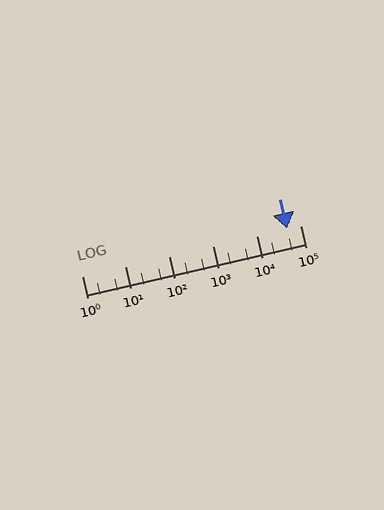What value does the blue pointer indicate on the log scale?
The pointer indicates approximately 51000.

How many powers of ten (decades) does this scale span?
The scale spans 5 decades, from 1 to 100000.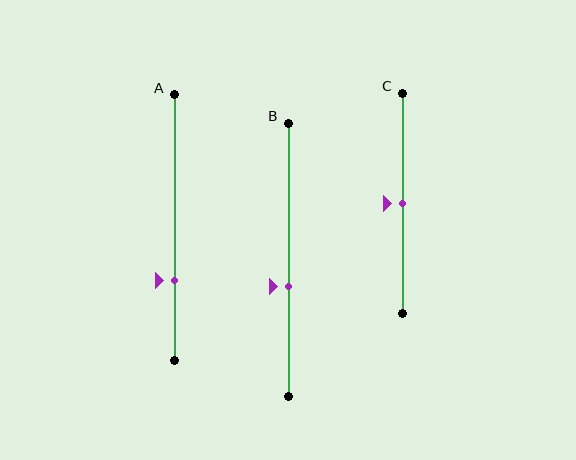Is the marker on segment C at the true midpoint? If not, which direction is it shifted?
Yes, the marker on segment C is at the true midpoint.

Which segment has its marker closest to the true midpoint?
Segment C has its marker closest to the true midpoint.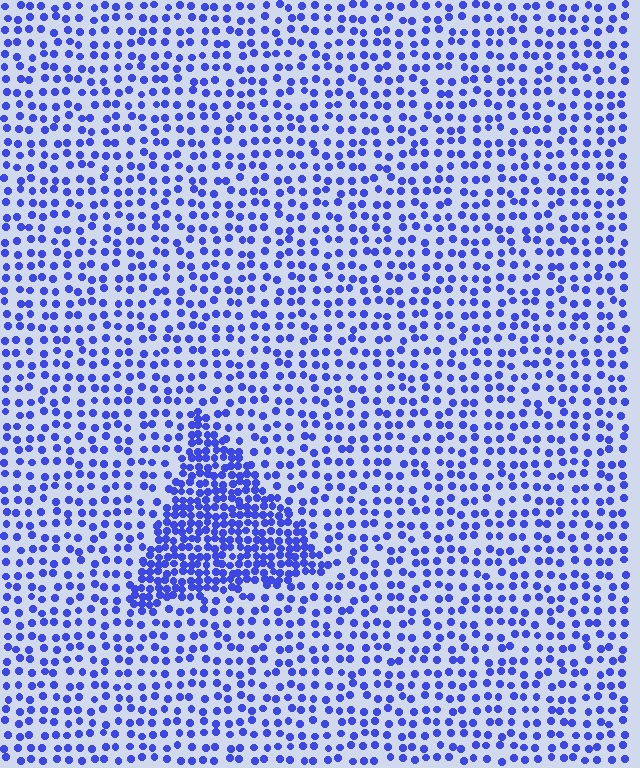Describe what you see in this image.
The image contains small blue elements arranged at two different densities. A triangle-shaped region is visible where the elements are more densely packed than the surrounding area.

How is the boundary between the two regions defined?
The boundary is defined by a change in element density (approximately 2.3x ratio). All elements are the same color, size, and shape.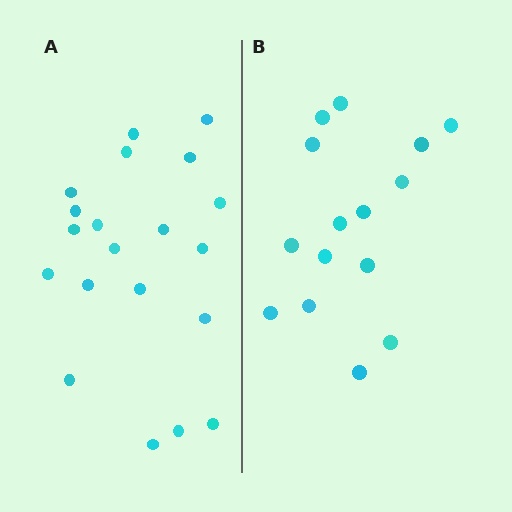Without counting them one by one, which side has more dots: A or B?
Region A (the left region) has more dots.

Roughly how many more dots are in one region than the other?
Region A has about 5 more dots than region B.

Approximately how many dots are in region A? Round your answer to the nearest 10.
About 20 dots.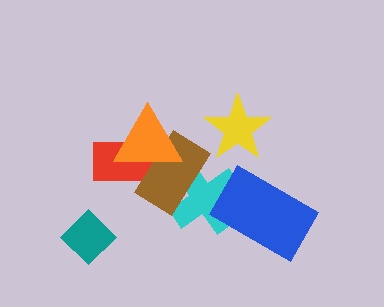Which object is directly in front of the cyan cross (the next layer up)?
The blue rectangle is directly in front of the cyan cross.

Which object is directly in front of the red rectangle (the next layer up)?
The brown rectangle is directly in front of the red rectangle.